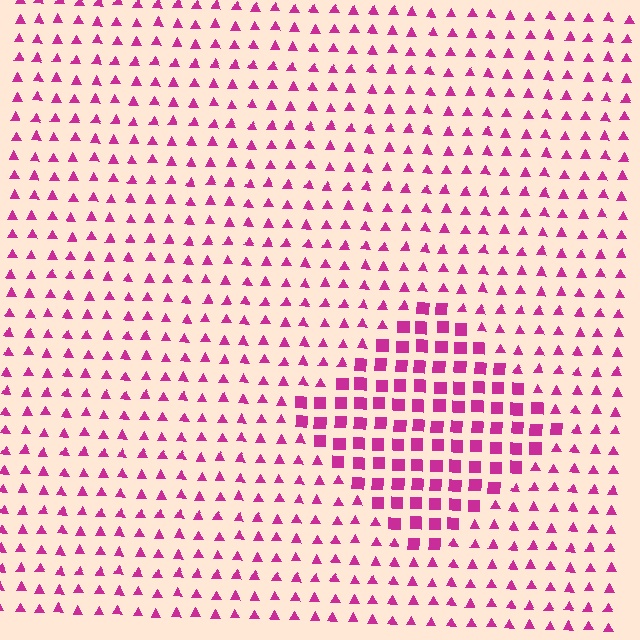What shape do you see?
I see a diamond.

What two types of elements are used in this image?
The image uses squares inside the diamond region and triangles outside it.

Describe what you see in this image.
The image is filled with small magenta elements arranged in a uniform grid. A diamond-shaped region contains squares, while the surrounding area contains triangles. The boundary is defined purely by the change in element shape.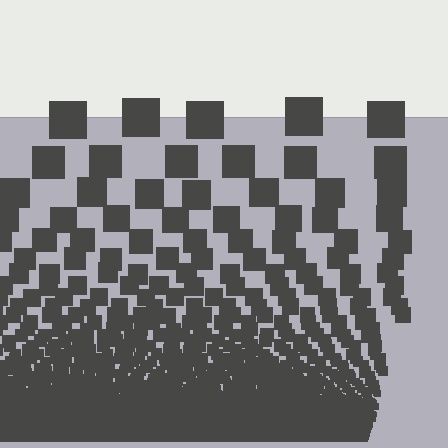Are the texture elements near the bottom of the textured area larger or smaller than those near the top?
Smaller. The gradient is inverted — elements near the bottom are smaller and denser.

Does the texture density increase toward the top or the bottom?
Density increases toward the bottom.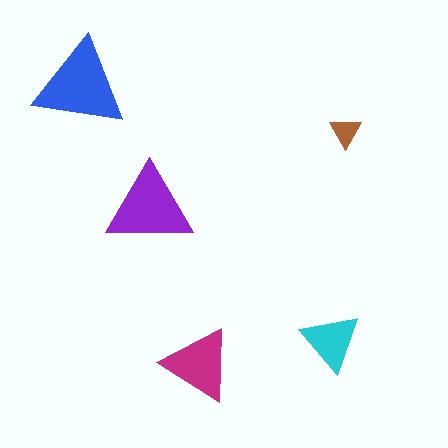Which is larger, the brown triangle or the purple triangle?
The purple one.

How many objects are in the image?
There are 5 objects in the image.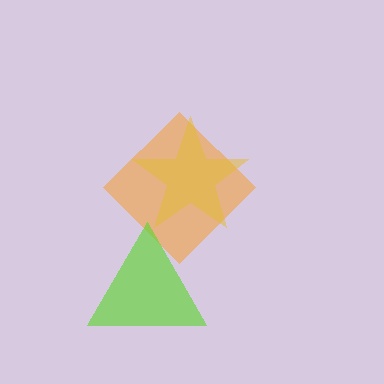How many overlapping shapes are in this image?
There are 3 overlapping shapes in the image.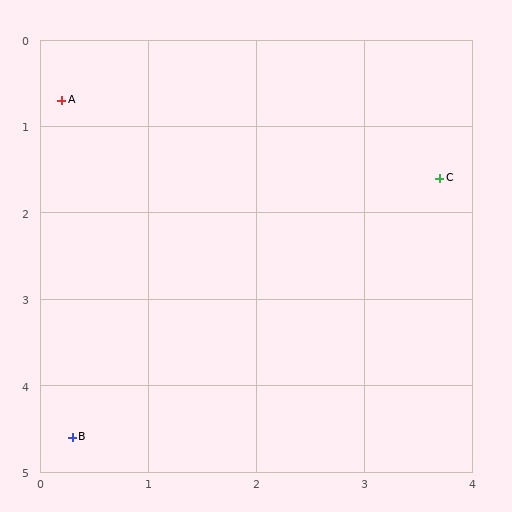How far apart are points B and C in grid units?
Points B and C are about 4.5 grid units apart.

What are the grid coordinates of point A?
Point A is at approximately (0.2, 0.7).